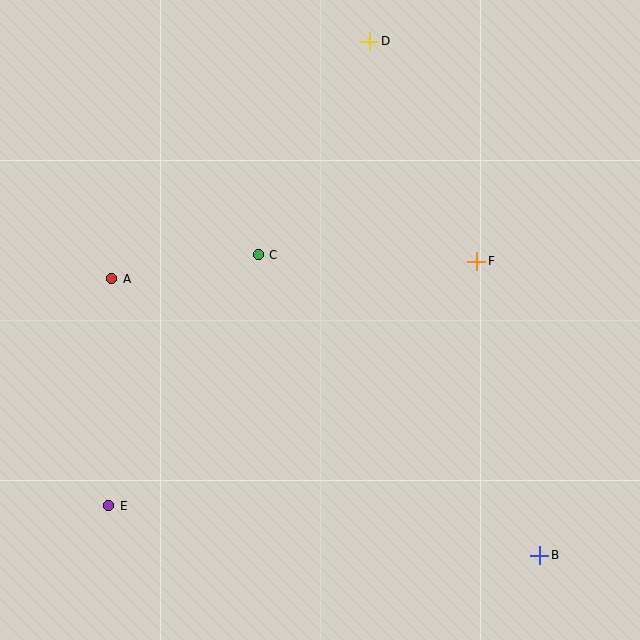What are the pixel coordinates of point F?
Point F is at (477, 261).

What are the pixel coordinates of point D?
Point D is at (370, 41).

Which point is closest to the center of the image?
Point C at (258, 255) is closest to the center.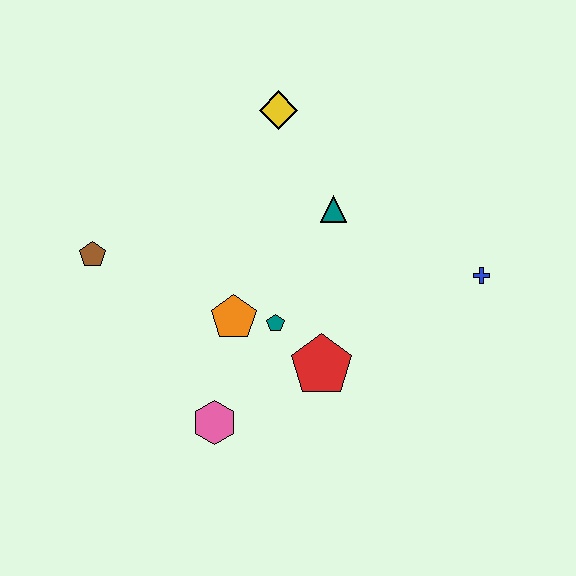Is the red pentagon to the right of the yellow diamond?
Yes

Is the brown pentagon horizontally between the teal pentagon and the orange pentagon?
No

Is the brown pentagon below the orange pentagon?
No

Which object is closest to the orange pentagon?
The teal pentagon is closest to the orange pentagon.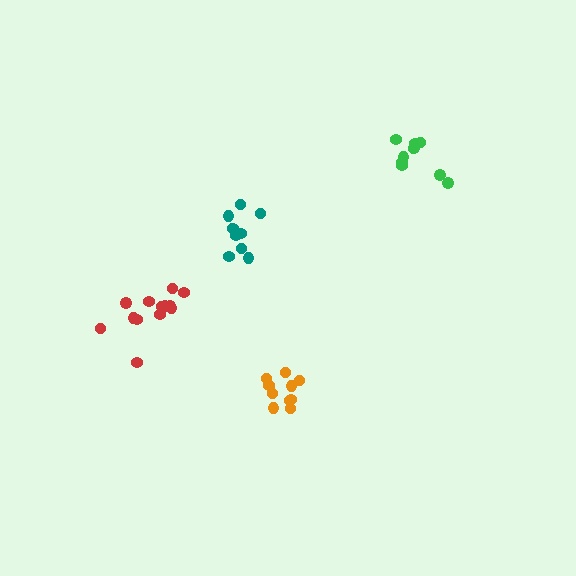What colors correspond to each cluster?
The clusters are colored: teal, green, orange, red.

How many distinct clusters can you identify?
There are 4 distinct clusters.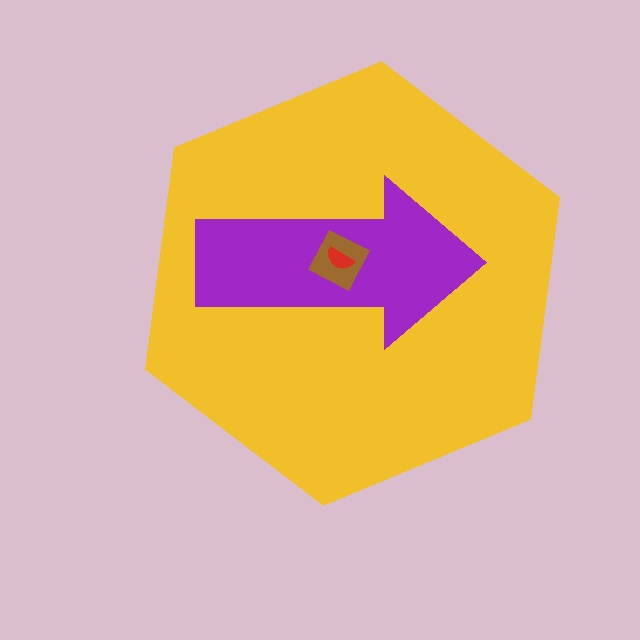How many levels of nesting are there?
4.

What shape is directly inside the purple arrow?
The brown diamond.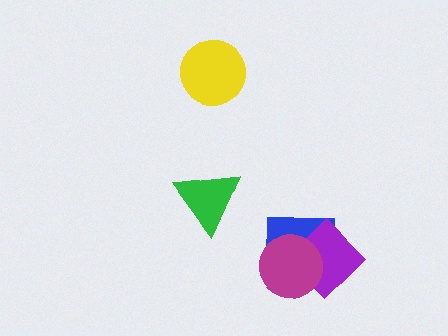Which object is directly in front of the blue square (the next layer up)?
The purple diamond is directly in front of the blue square.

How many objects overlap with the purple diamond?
2 objects overlap with the purple diamond.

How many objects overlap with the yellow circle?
0 objects overlap with the yellow circle.